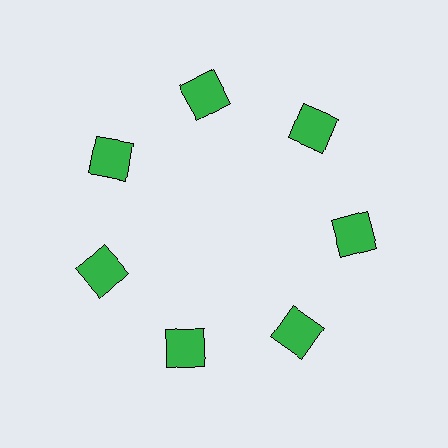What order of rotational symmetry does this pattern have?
This pattern has 7-fold rotational symmetry.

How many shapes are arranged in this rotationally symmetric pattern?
There are 7 shapes, arranged in 7 groups of 1.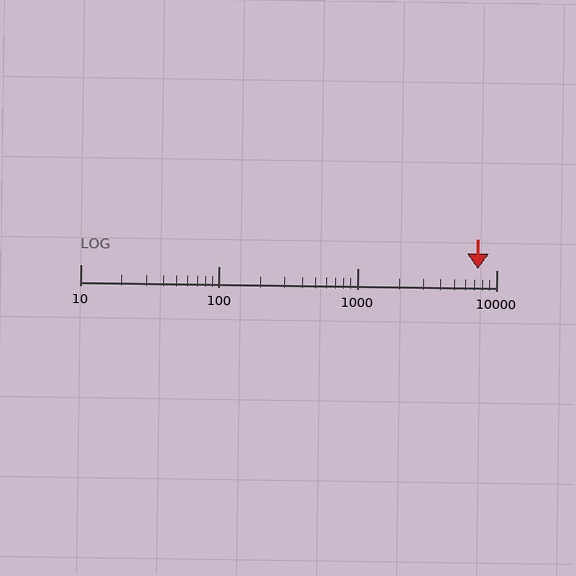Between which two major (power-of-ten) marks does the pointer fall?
The pointer is between 1000 and 10000.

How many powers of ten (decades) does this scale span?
The scale spans 3 decades, from 10 to 10000.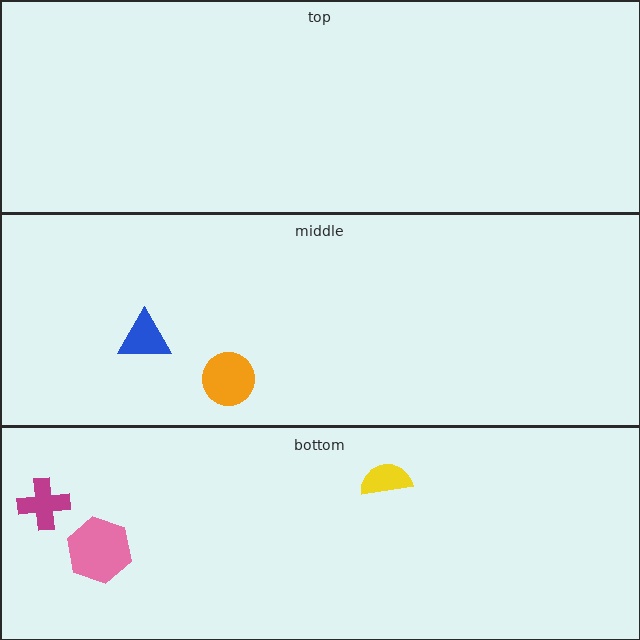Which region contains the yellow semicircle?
The bottom region.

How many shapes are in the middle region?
2.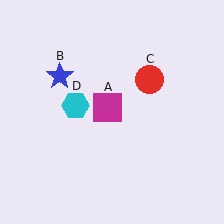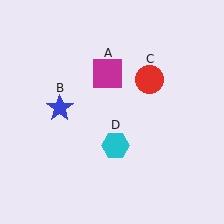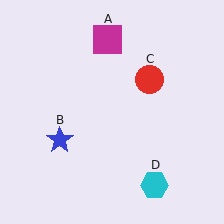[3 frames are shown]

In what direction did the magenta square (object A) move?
The magenta square (object A) moved up.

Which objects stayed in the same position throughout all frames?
Red circle (object C) remained stationary.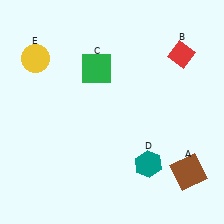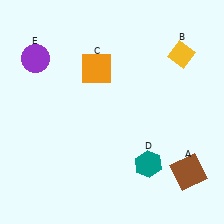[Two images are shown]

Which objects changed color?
B changed from red to yellow. C changed from green to orange. E changed from yellow to purple.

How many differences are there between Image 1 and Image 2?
There are 3 differences between the two images.